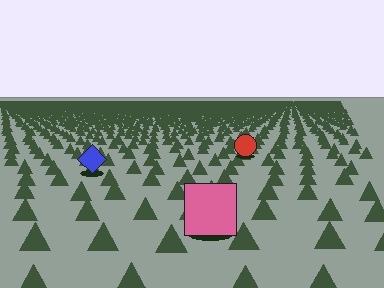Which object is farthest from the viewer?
The red circle is farthest from the viewer. It appears smaller and the ground texture around it is denser.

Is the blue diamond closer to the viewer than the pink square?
No. The pink square is closer — you can tell from the texture gradient: the ground texture is coarser near it.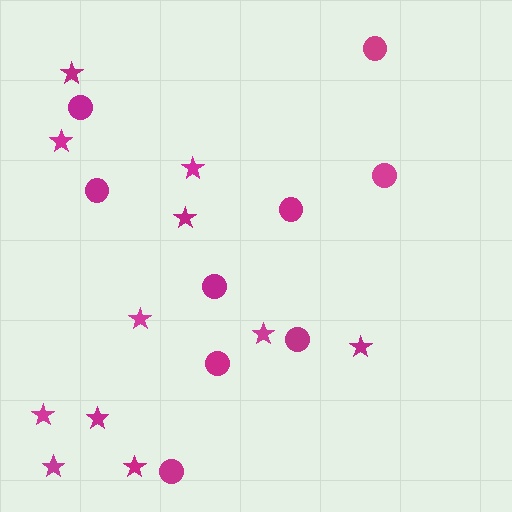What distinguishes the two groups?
There are 2 groups: one group of stars (11) and one group of circles (9).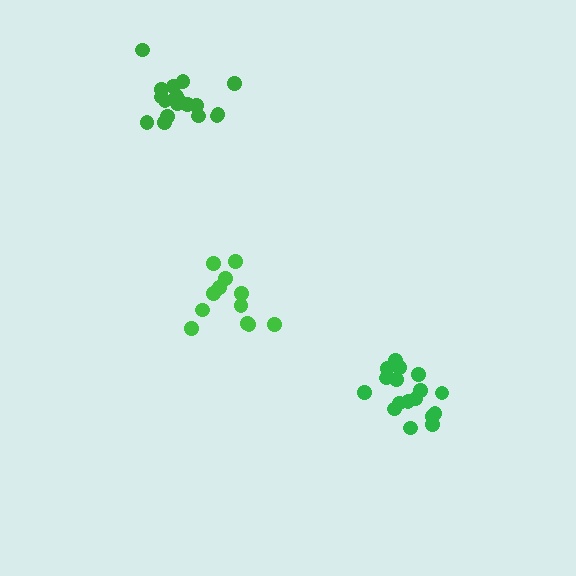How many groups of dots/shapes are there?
There are 3 groups.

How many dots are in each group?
Group 1: 12 dots, Group 2: 17 dots, Group 3: 18 dots (47 total).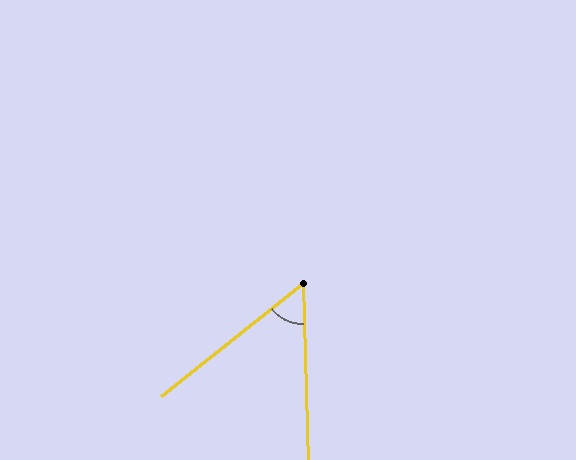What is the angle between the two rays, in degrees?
Approximately 53 degrees.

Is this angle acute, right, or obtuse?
It is acute.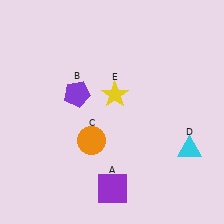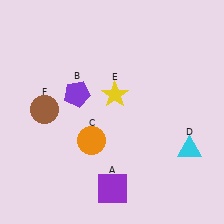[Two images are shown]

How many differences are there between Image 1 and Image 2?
There is 1 difference between the two images.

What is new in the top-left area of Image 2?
A brown circle (F) was added in the top-left area of Image 2.